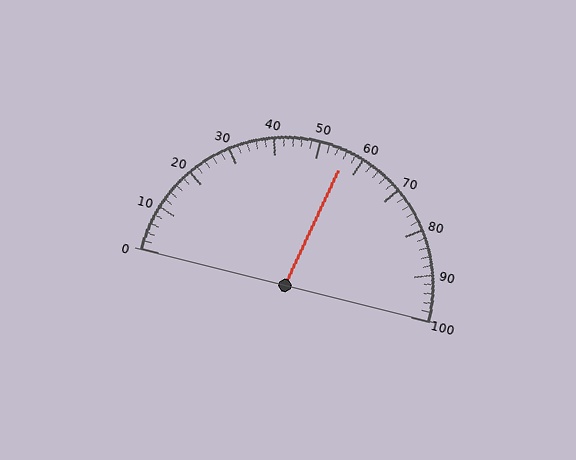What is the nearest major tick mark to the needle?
The nearest major tick mark is 60.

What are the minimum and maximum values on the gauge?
The gauge ranges from 0 to 100.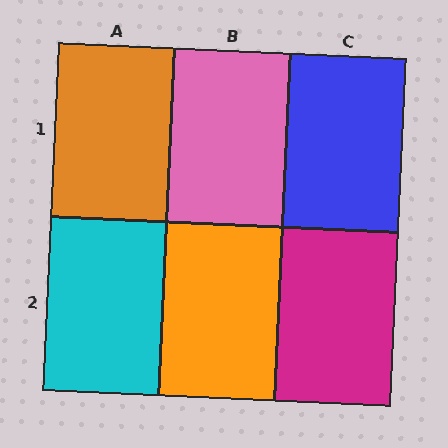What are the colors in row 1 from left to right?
Orange, pink, blue.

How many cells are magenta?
1 cell is magenta.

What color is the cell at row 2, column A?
Cyan.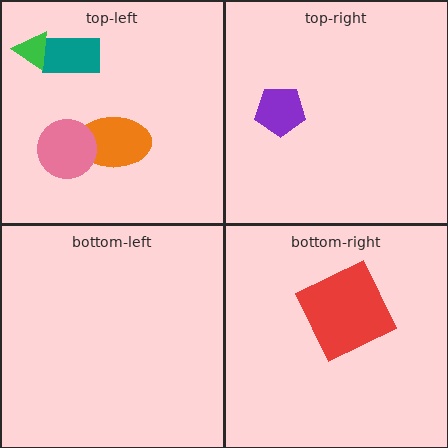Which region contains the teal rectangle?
The top-left region.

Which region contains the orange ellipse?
The top-left region.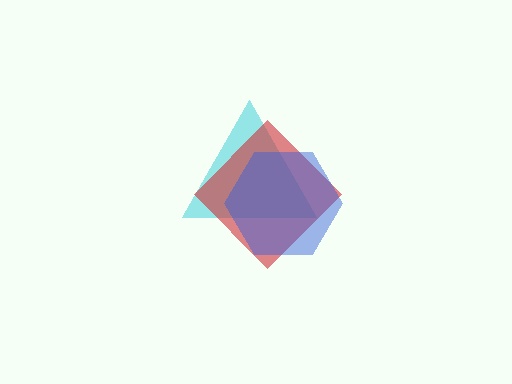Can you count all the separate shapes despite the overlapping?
Yes, there are 3 separate shapes.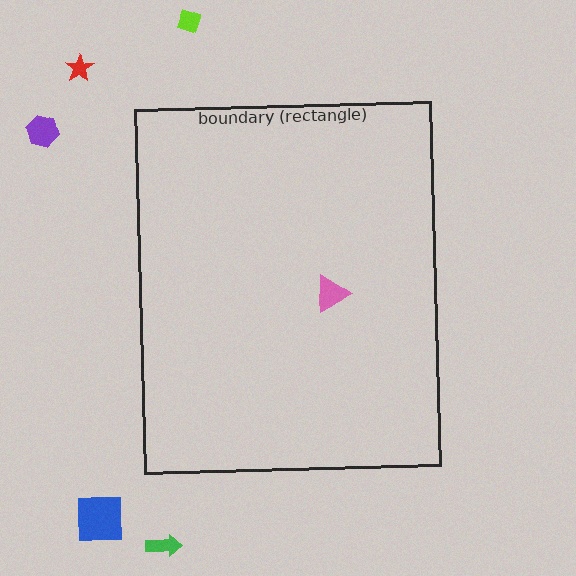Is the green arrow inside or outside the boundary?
Outside.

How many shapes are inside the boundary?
1 inside, 5 outside.